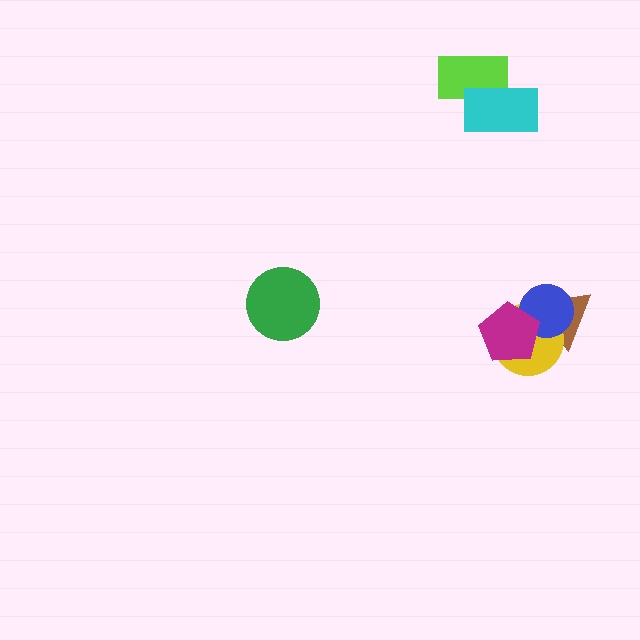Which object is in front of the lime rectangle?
The cyan rectangle is in front of the lime rectangle.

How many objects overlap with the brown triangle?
3 objects overlap with the brown triangle.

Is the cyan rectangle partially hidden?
No, no other shape covers it.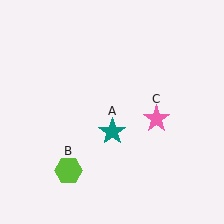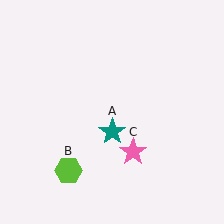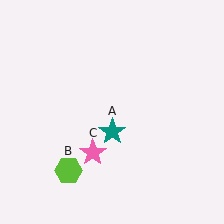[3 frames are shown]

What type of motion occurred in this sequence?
The pink star (object C) rotated clockwise around the center of the scene.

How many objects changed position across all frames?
1 object changed position: pink star (object C).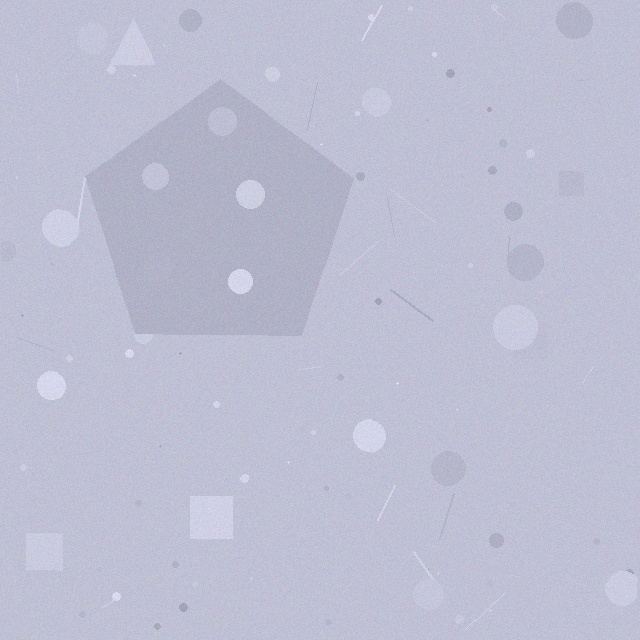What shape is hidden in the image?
A pentagon is hidden in the image.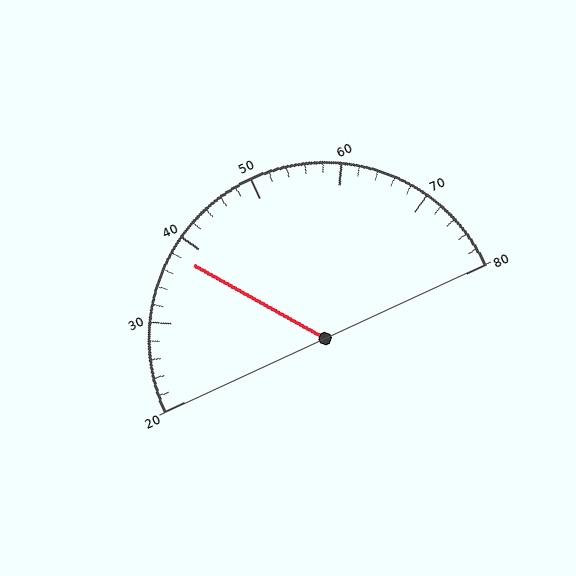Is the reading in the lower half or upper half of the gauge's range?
The reading is in the lower half of the range (20 to 80).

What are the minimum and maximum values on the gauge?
The gauge ranges from 20 to 80.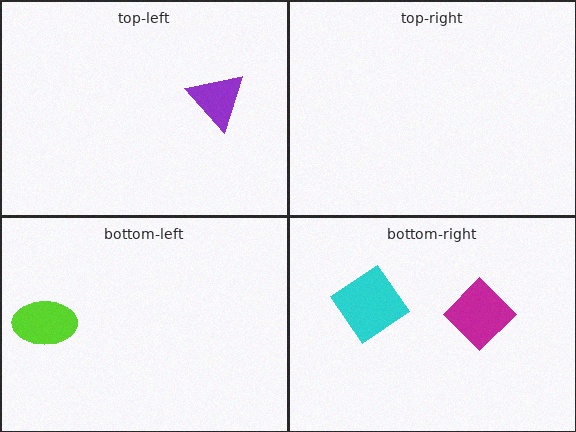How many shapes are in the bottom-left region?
1.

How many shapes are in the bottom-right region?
2.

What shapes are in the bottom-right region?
The cyan diamond, the magenta diamond.